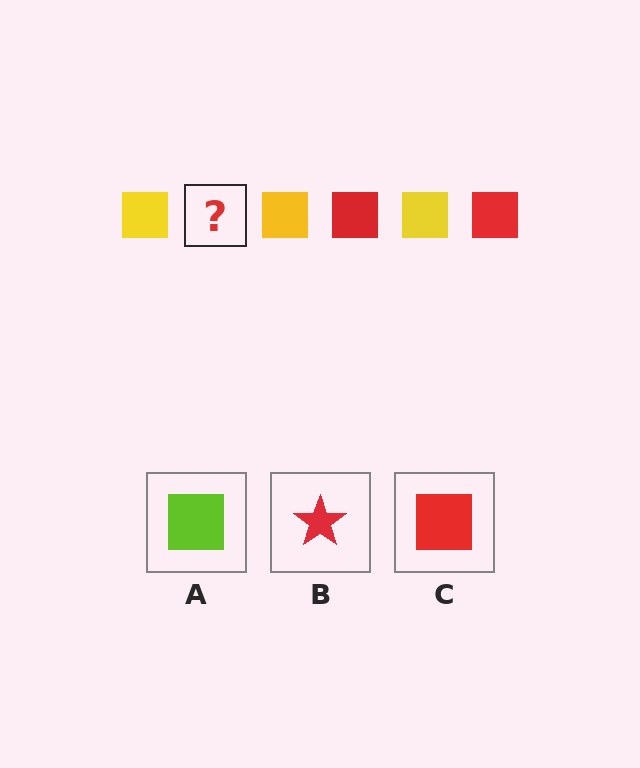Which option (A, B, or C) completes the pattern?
C.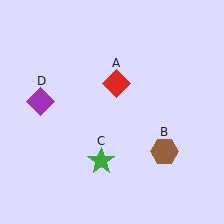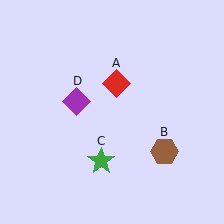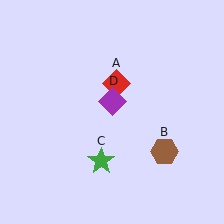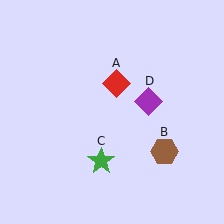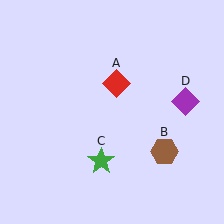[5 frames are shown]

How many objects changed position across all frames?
1 object changed position: purple diamond (object D).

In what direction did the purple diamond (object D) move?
The purple diamond (object D) moved right.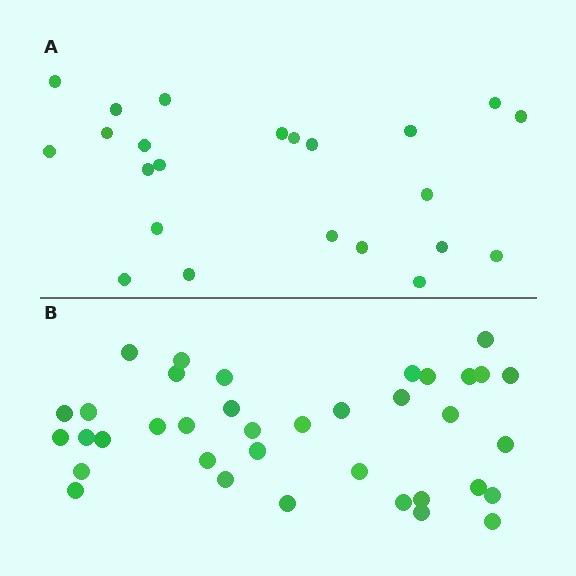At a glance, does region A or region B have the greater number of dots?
Region B (the bottom region) has more dots.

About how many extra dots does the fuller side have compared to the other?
Region B has approximately 15 more dots than region A.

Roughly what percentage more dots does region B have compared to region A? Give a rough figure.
About 60% more.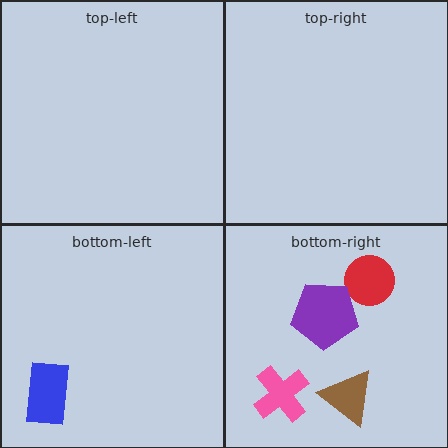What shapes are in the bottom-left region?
The blue rectangle.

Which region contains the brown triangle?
The bottom-right region.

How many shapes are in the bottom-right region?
4.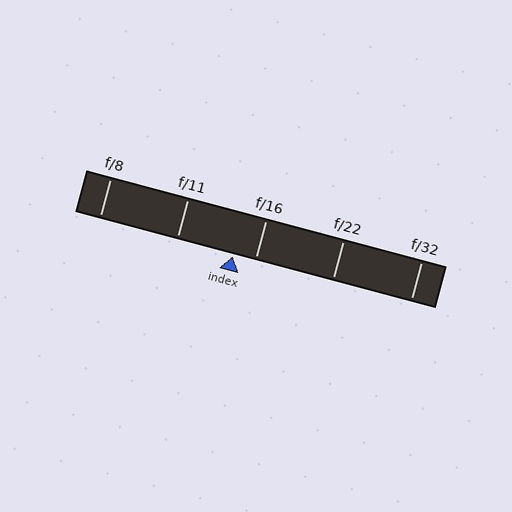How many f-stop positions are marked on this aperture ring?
There are 5 f-stop positions marked.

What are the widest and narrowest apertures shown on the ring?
The widest aperture shown is f/8 and the narrowest is f/32.